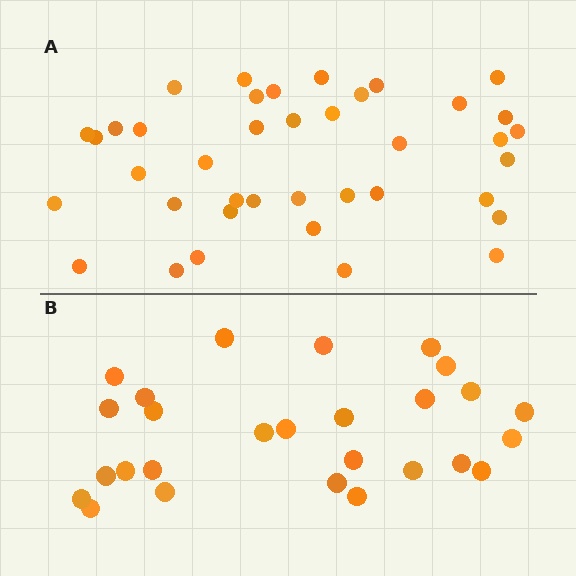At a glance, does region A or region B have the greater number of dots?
Region A (the top region) has more dots.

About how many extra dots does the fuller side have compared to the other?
Region A has roughly 12 or so more dots than region B.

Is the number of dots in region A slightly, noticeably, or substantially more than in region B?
Region A has noticeably more, but not dramatically so. The ratio is roughly 1.4 to 1.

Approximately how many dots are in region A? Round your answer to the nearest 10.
About 40 dots. (The exact count is 39, which rounds to 40.)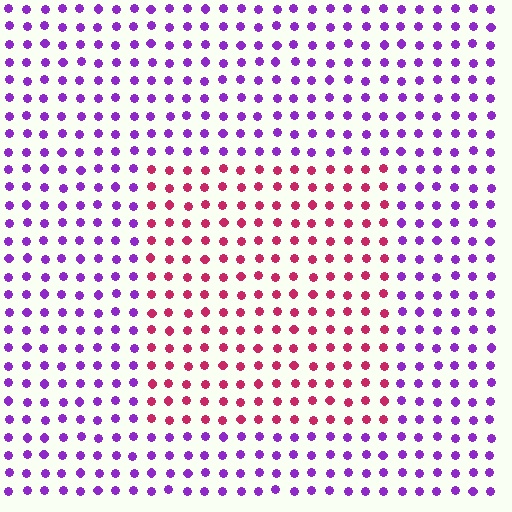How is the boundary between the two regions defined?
The boundary is defined purely by a slight shift in hue (about 59 degrees). Spacing, size, and orientation are identical on both sides.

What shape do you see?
I see a rectangle.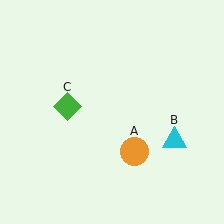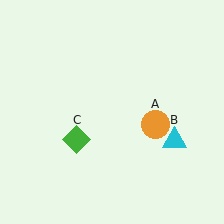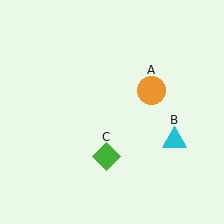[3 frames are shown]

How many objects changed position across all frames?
2 objects changed position: orange circle (object A), green diamond (object C).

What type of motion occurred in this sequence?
The orange circle (object A), green diamond (object C) rotated counterclockwise around the center of the scene.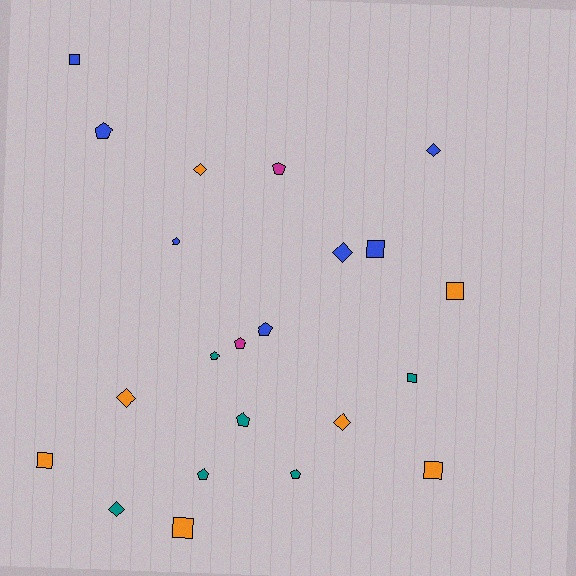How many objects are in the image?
There are 22 objects.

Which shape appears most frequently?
Pentagon, with 9 objects.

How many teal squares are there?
There is 1 teal square.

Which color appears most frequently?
Blue, with 7 objects.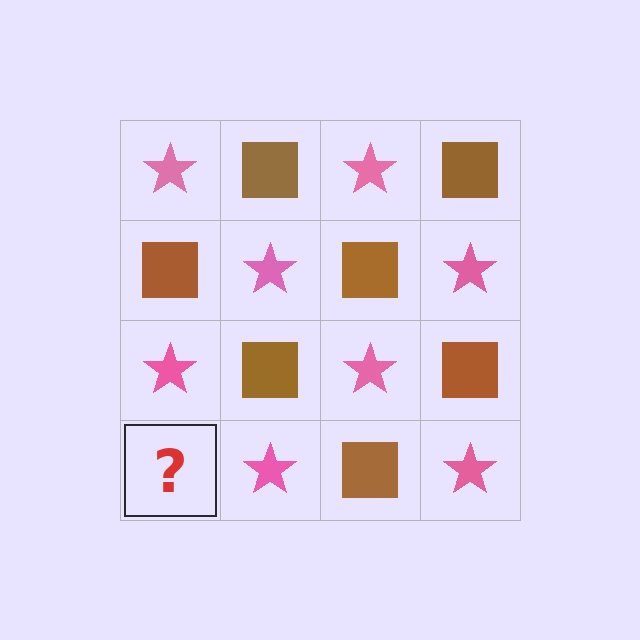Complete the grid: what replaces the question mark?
The question mark should be replaced with a brown square.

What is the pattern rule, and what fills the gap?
The rule is that it alternates pink star and brown square in a checkerboard pattern. The gap should be filled with a brown square.